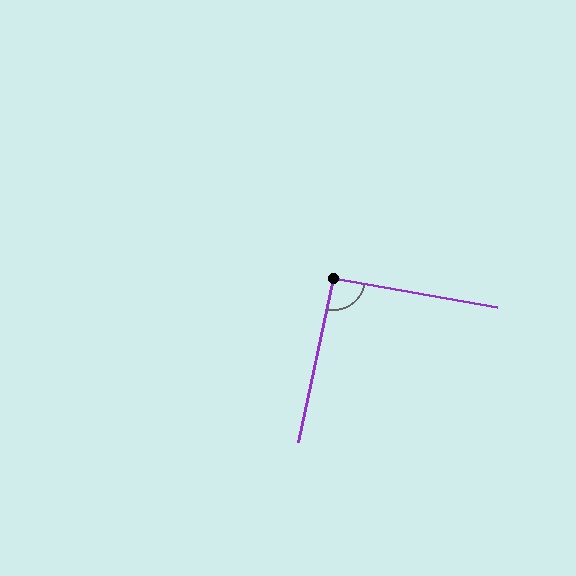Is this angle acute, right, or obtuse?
It is approximately a right angle.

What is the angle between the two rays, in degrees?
Approximately 92 degrees.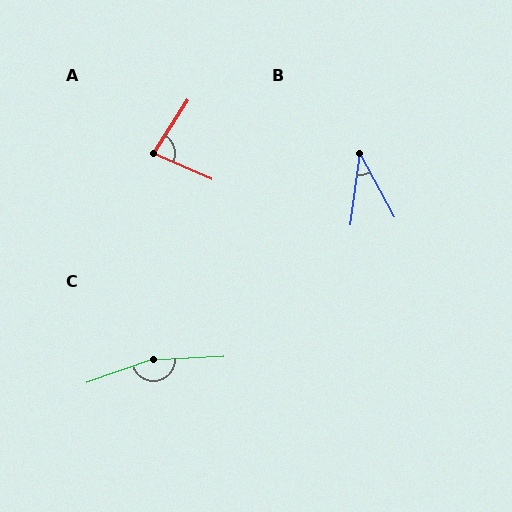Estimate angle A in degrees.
Approximately 80 degrees.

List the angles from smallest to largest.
B (36°), A (80°), C (163°).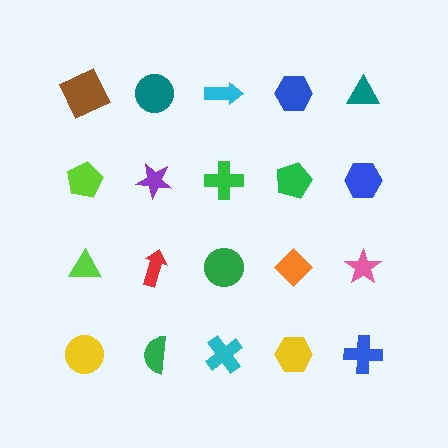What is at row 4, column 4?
A yellow hexagon.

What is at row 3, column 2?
A red arrow.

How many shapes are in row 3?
5 shapes.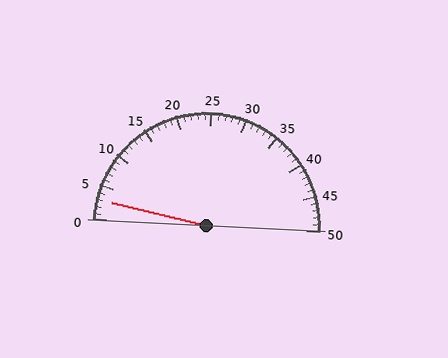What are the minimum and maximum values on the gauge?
The gauge ranges from 0 to 50.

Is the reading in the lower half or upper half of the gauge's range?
The reading is in the lower half of the range (0 to 50).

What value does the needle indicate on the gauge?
The needle indicates approximately 3.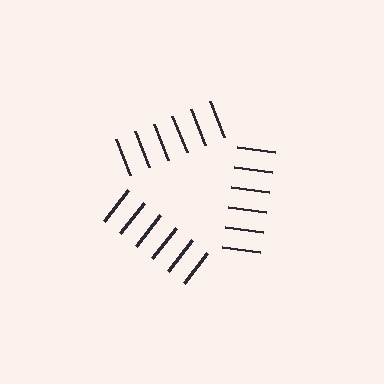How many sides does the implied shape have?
3 sides — the line-ends trace a triangle.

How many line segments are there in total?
18 — 6 along each of the 3 edges.